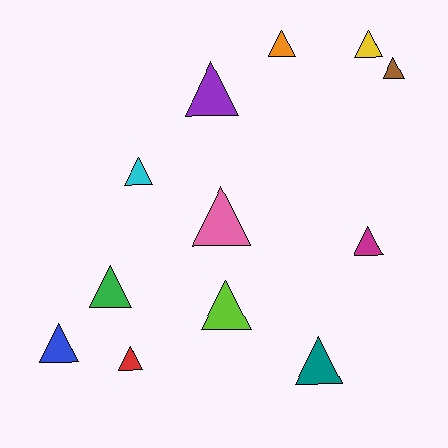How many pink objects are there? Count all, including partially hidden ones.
There is 1 pink object.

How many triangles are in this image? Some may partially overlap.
There are 12 triangles.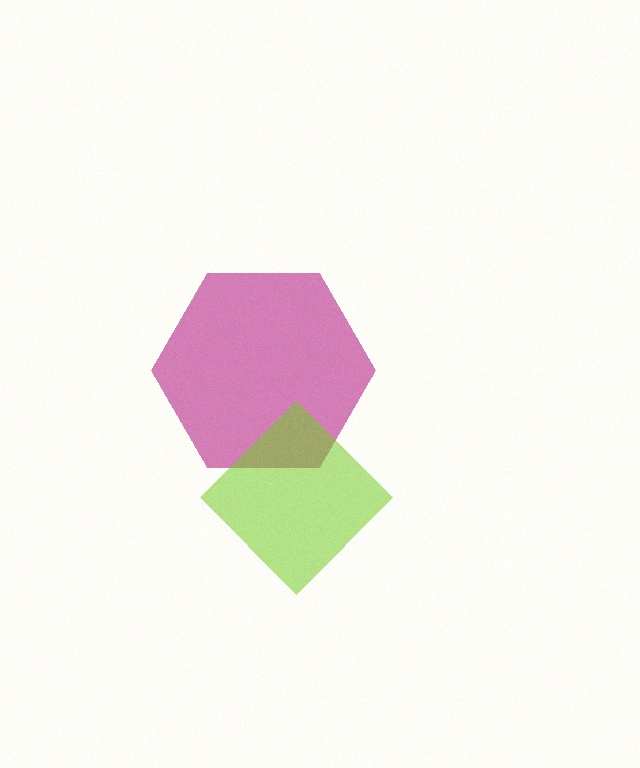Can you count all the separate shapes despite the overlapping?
Yes, there are 2 separate shapes.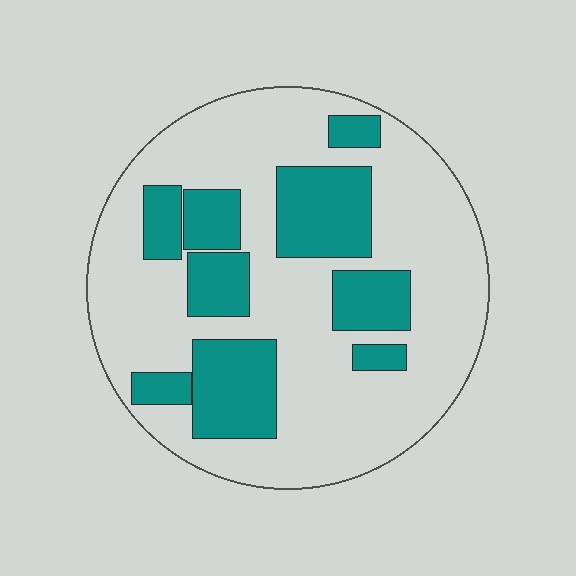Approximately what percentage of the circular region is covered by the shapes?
Approximately 30%.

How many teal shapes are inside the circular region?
9.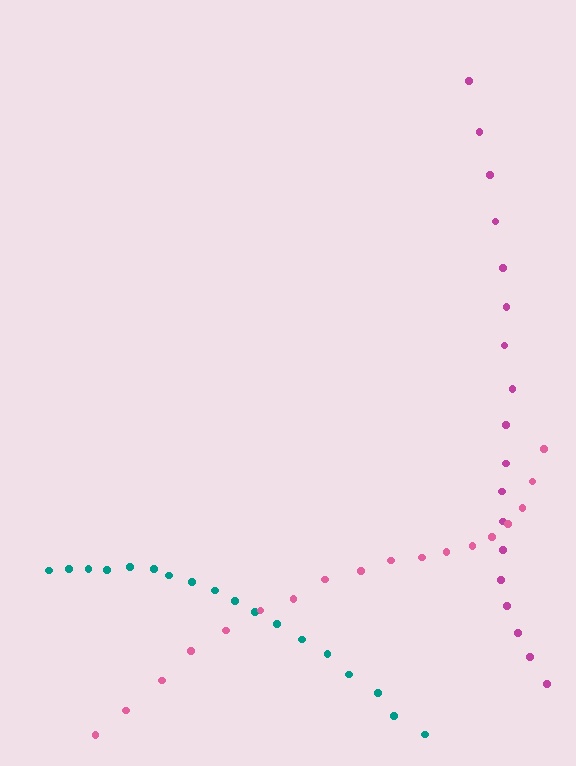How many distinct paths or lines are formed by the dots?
There are 3 distinct paths.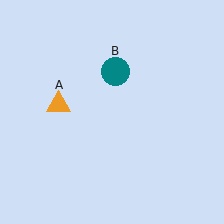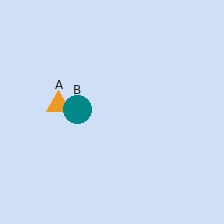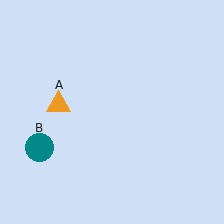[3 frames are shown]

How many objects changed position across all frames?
1 object changed position: teal circle (object B).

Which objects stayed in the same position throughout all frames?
Orange triangle (object A) remained stationary.